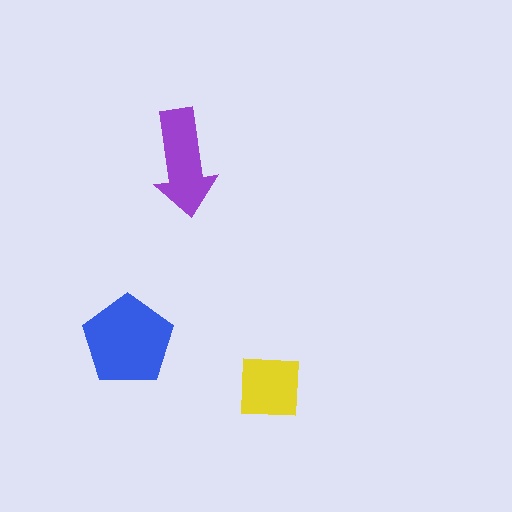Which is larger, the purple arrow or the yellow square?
The purple arrow.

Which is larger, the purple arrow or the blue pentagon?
The blue pentagon.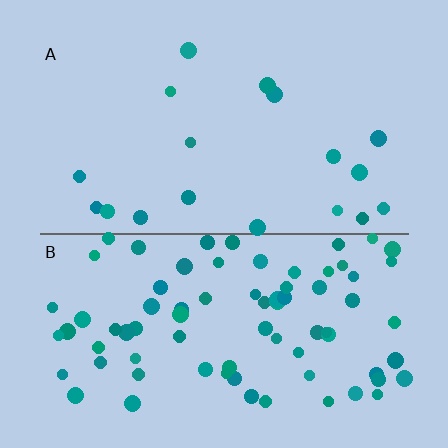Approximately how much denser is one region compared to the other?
Approximately 4.3× — region B over region A.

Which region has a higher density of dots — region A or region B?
B (the bottom).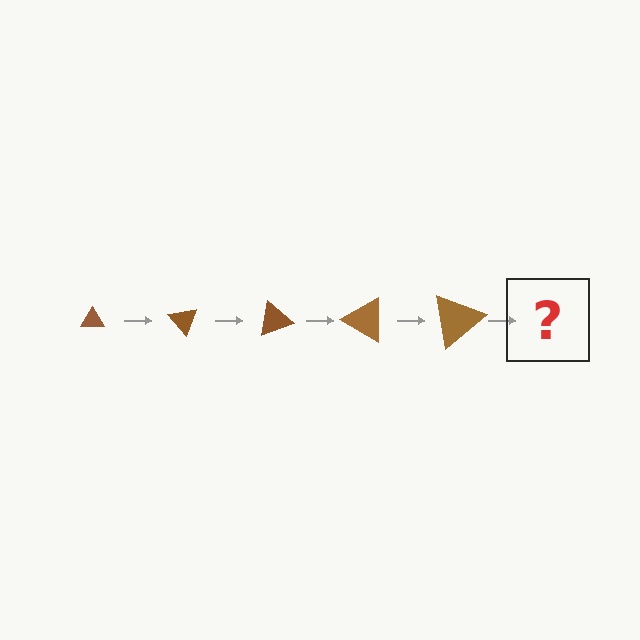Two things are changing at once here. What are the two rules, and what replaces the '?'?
The two rules are that the triangle grows larger each step and it rotates 50 degrees each step. The '?' should be a triangle, larger than the previous one and rotated 250 degrees from the start.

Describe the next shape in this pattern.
It should be a triangle, larger than the previous one and rotated 250 degrees from the start.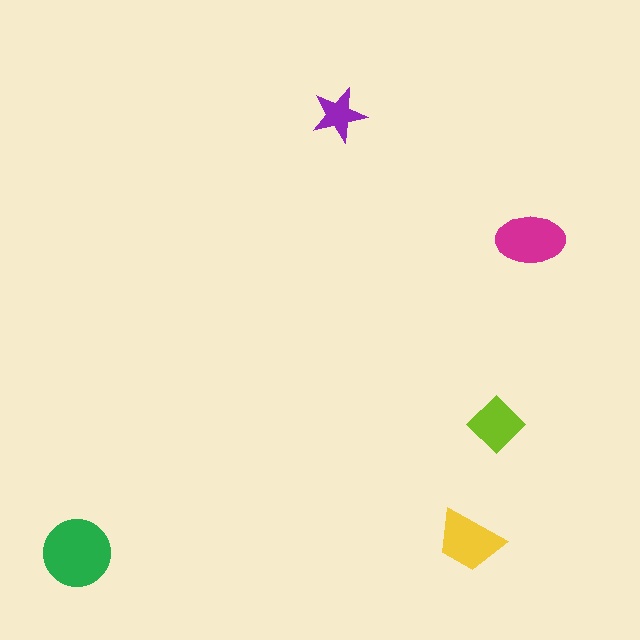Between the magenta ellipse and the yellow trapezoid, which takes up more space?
The magenta ellipse.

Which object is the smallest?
The purple star.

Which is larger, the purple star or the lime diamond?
The lime diamond.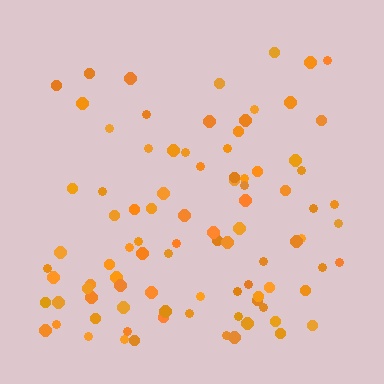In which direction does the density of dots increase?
From top to bottom, with the bottom side densest.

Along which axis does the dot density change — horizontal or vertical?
Vertical.